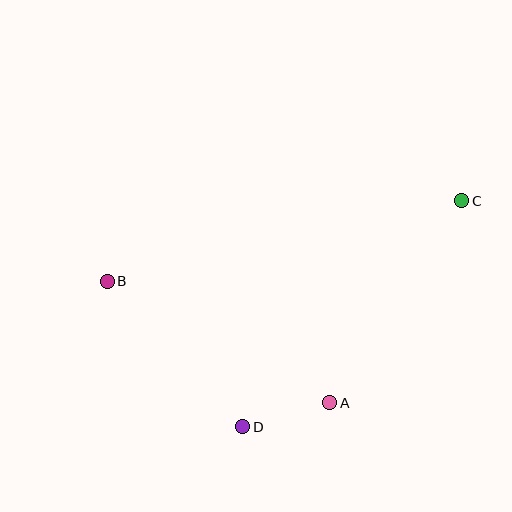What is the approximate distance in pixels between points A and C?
The distance between A and C is approximately 241 pixels.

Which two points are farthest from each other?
Points B and C are farthest from each other.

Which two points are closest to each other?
Points A and D are closest to each other.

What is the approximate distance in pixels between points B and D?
The distance between B and D is approximately 199 pixels.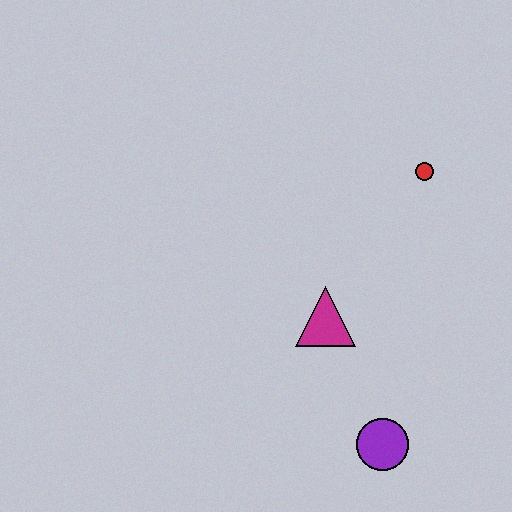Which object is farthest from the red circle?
The purple circle is farthest from the red circle.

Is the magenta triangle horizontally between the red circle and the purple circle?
No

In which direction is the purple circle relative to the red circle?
The purple circle is below the red circle.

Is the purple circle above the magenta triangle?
No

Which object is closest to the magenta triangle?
The purple circle is closest to the magenta triangle.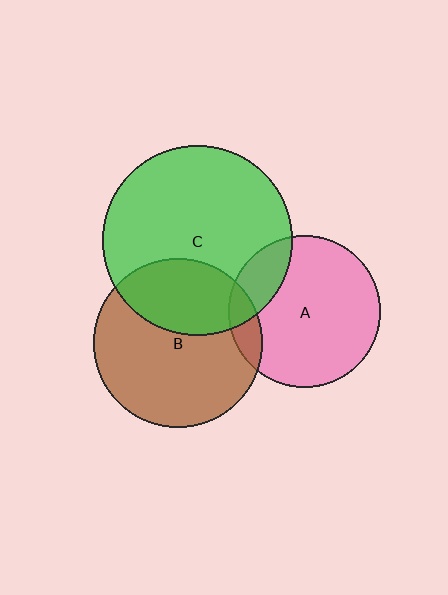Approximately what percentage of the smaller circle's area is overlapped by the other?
Approximately 20%.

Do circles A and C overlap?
Yes.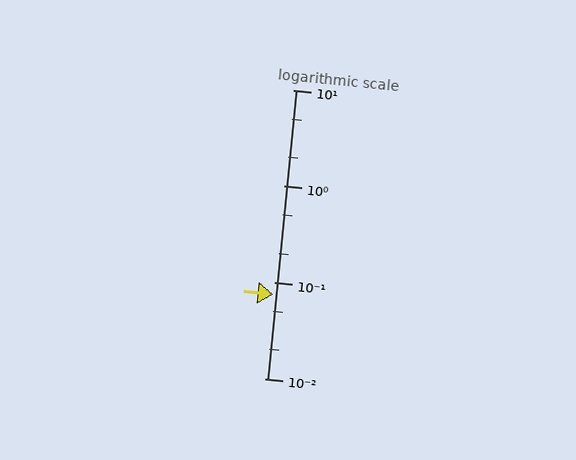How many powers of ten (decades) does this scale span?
The scale spans 3 decades, from 0.01 to 10.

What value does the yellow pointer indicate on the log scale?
The pointer indicates approximately 0.074.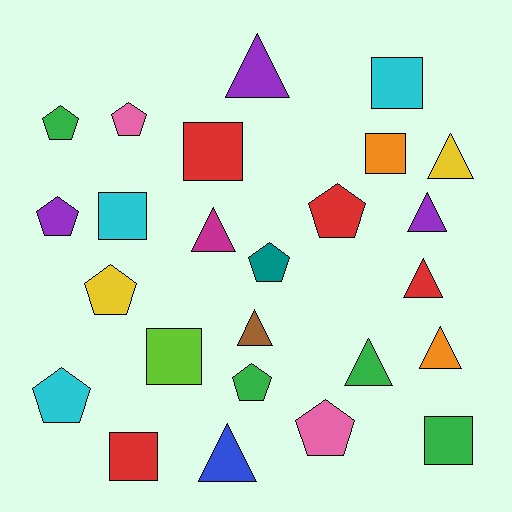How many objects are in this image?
There are 25 objects.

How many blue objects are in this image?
There is 1 blue object.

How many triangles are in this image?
There are 9 triangles.